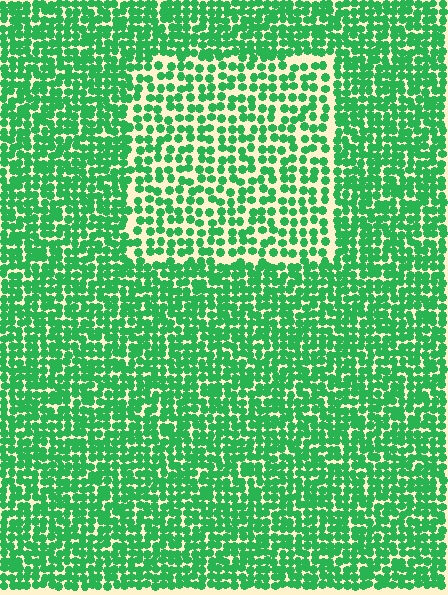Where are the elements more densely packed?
The elements are more densely packed outside the rectangle boundary.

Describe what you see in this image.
The image contains small green elements arranged at two different densities. A rectangle-shaped region is visible where the elements are less densely packed than the surrounding area.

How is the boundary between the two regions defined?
The boundary is defined by a change in element density (approximately 1.7x ratio). All elements are the same color, size, and shape.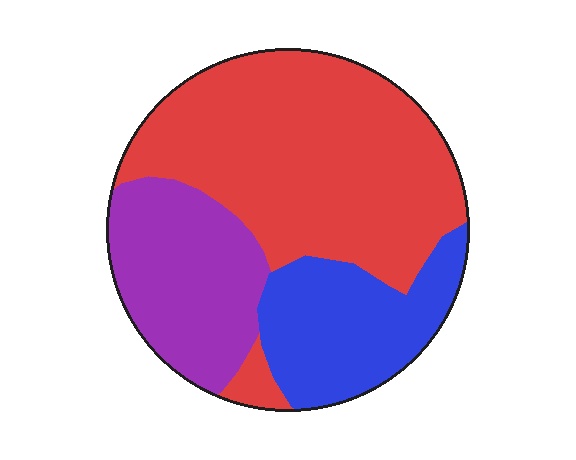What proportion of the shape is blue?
Blue takes up about one fifth (1/5) of the shape.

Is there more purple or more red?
Red.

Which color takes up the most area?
Red, at roughly 55%.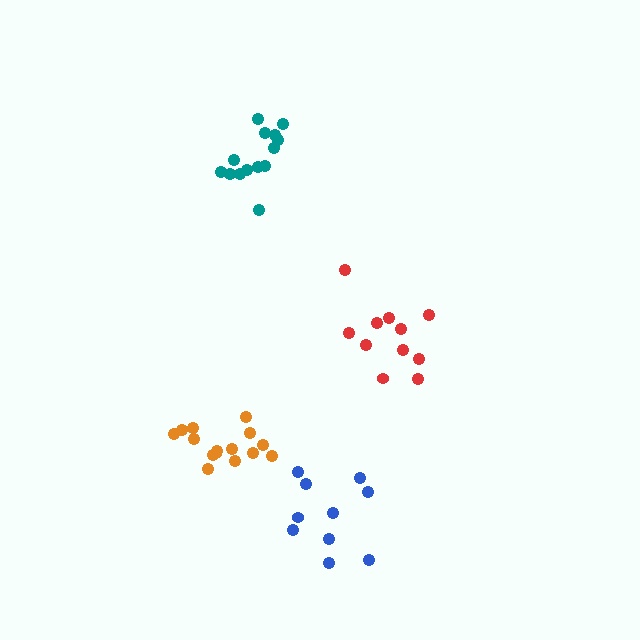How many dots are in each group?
Group 1: 10 dots, Group 2: 14 dots, Group 3: 11 dots, Group 4: 15 dots (50 total).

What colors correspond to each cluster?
The clusters are colored: blue, teal, red, orange.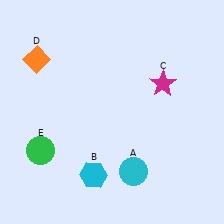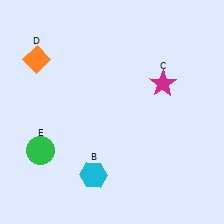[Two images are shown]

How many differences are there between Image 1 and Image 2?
There is 1 difference between the two images.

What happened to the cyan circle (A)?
The cyan circle (A) was removed in Image 2. It was in the bottom-right area of Image 1.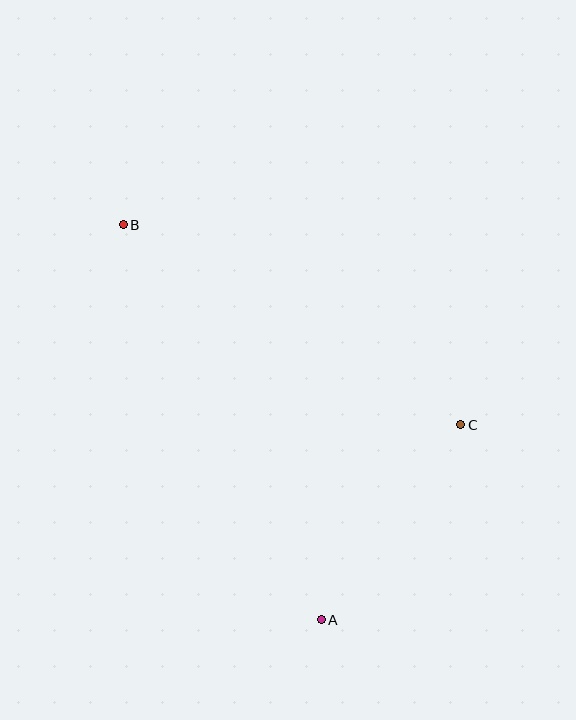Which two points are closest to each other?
Points A and C are closest to each other.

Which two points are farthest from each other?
Points A and B are farthest from each other.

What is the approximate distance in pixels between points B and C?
The distance between B and C is approximately 392 pixels.